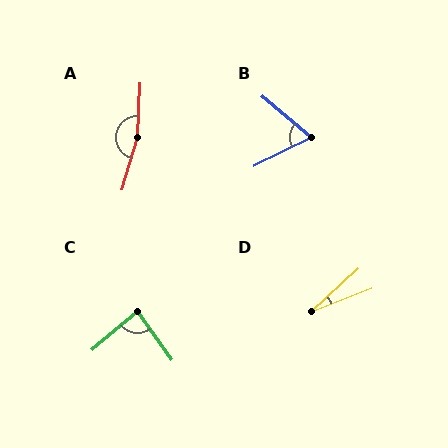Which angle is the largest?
A, at approximately 166 degrees.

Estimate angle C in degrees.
Approximately 86 degrees.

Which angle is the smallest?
D, at approximately 21 degrees.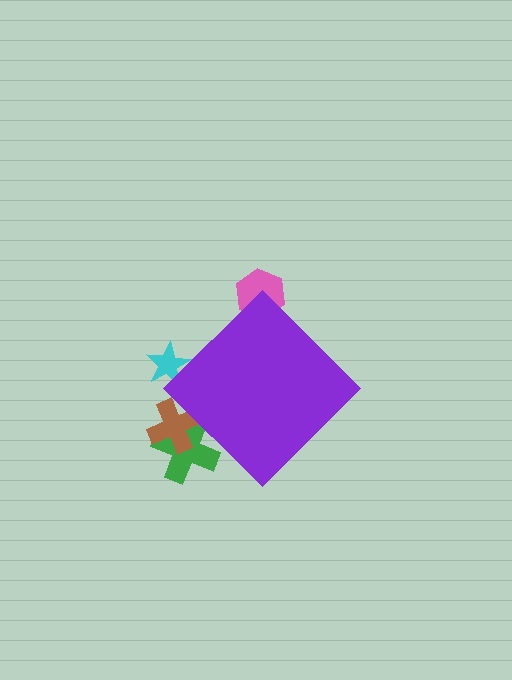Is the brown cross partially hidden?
Yes, the brown cross is partially hidden behind the purple diamond.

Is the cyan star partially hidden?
Yes, the cyan star is partially hidden behind the purple diamond.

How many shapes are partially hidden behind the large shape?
4 shapes are partially hidden.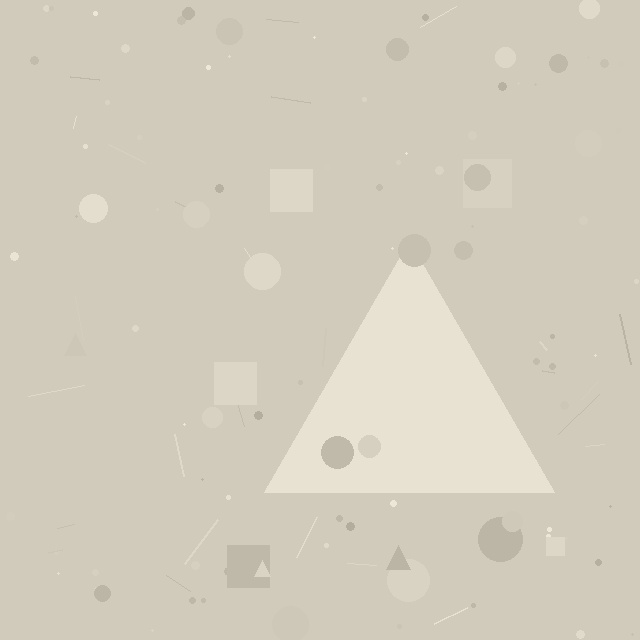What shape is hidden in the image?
A triangle is hidden in the image.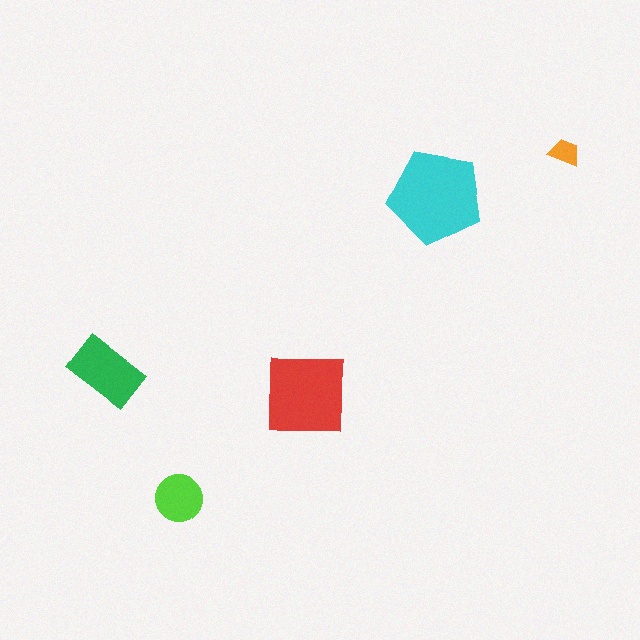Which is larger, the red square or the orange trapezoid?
The red square.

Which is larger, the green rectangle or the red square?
The red square.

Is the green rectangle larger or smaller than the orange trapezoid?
Larger.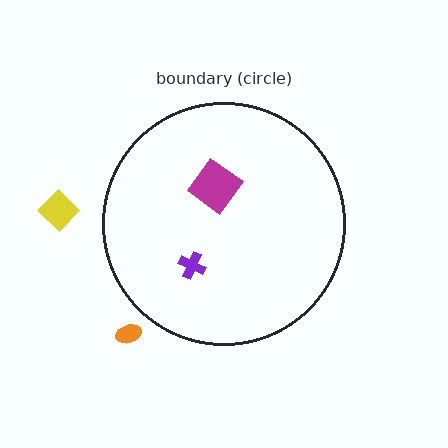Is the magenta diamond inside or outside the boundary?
Inside.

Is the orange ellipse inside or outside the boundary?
Outside.